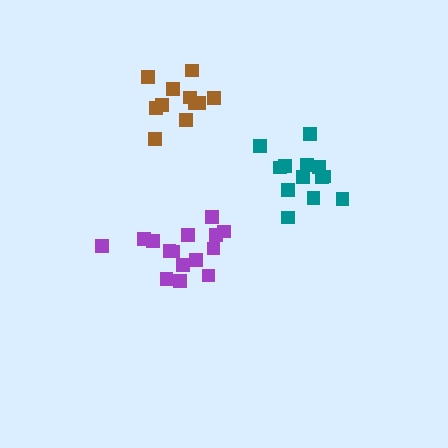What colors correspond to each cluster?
The clusters are colored: teal, brown, purple.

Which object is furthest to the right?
The teal cluster is rightmost.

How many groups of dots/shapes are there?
There are 3 groups.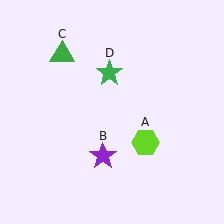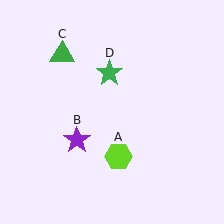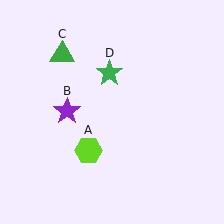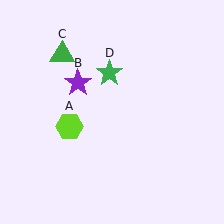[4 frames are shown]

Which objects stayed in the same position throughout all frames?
Green triangle (object C) and green star (object D) remained stationary.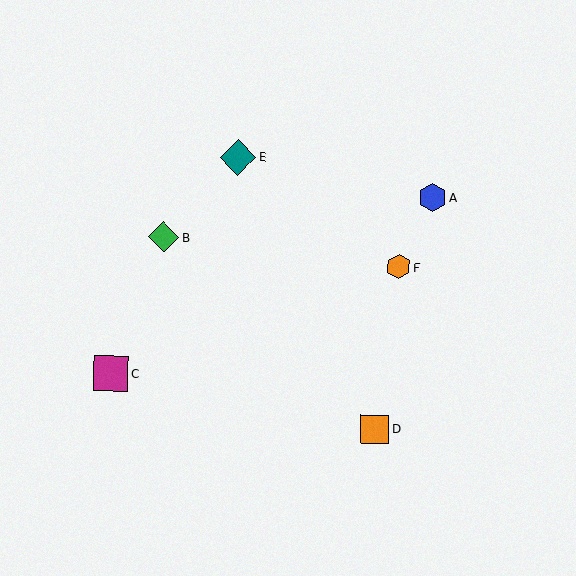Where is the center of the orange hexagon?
The center of the orange hexagon is at (399, 267).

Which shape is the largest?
The teal diamond (labeled E) is the largest.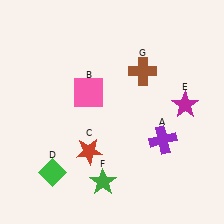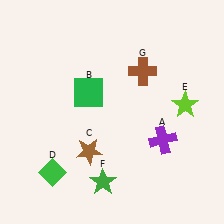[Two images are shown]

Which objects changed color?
B changed from pink to green. C changed from red to brown. E changed from magenta to lime.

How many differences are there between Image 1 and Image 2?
There are 3 differences between the two images.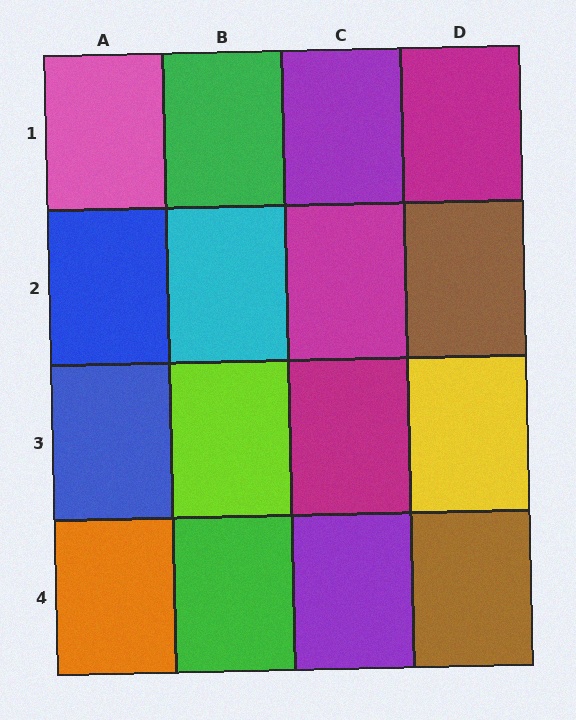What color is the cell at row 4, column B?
Green.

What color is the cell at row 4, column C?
Purple.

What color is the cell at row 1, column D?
Magenta.